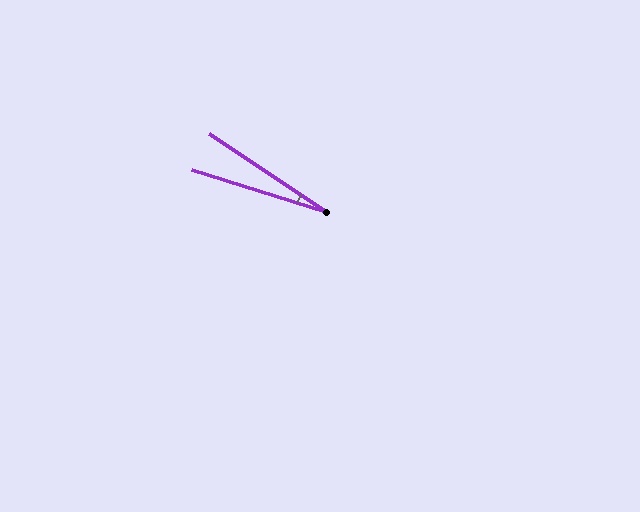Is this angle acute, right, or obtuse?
It is acute.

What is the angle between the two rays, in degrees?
Approximately 17 degrees.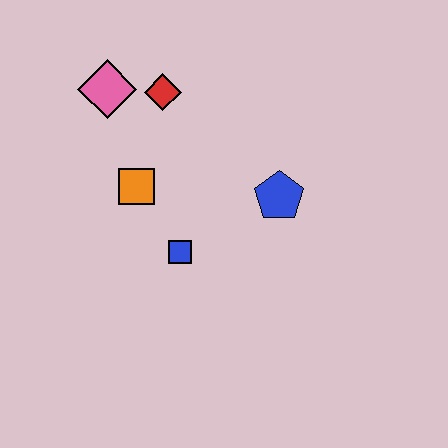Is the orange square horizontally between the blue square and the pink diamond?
Yes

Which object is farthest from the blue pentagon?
The pink diamond is farthest from the blue pentagon.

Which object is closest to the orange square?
The blue square is closest to the orange square.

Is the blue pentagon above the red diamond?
No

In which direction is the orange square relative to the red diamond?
The orange square is below the red diamond.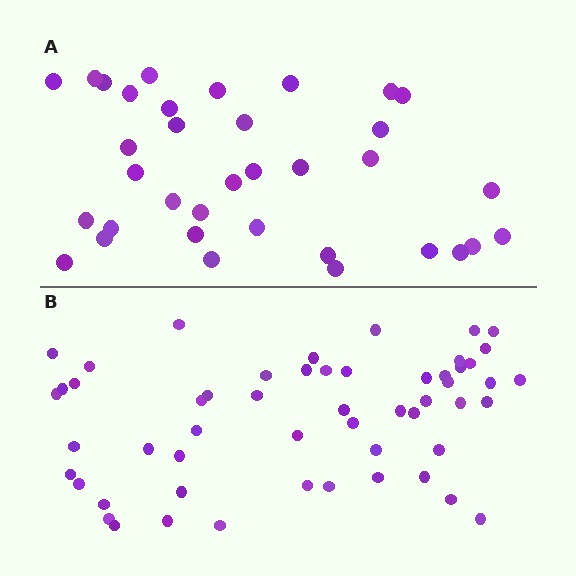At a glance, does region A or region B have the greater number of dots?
Region B (the bottom region) has more dots.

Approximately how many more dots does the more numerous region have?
Region B has approximately 20 more dots than region A.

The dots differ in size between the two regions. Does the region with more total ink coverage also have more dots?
No. Region A has more total ink coverage because its dots are larger, but region B actually contains more individual dots. Total area can be misleading — the number of items is what matters here.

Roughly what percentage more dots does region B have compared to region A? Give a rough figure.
About 55% more.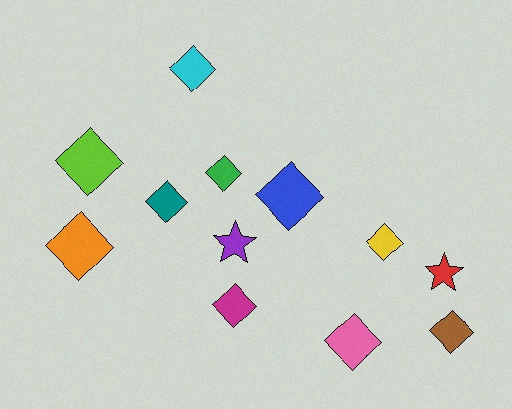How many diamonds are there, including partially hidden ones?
There are 10 diamonds.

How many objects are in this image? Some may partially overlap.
There are 12 objects.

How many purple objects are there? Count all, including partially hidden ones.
There is 1 purple object.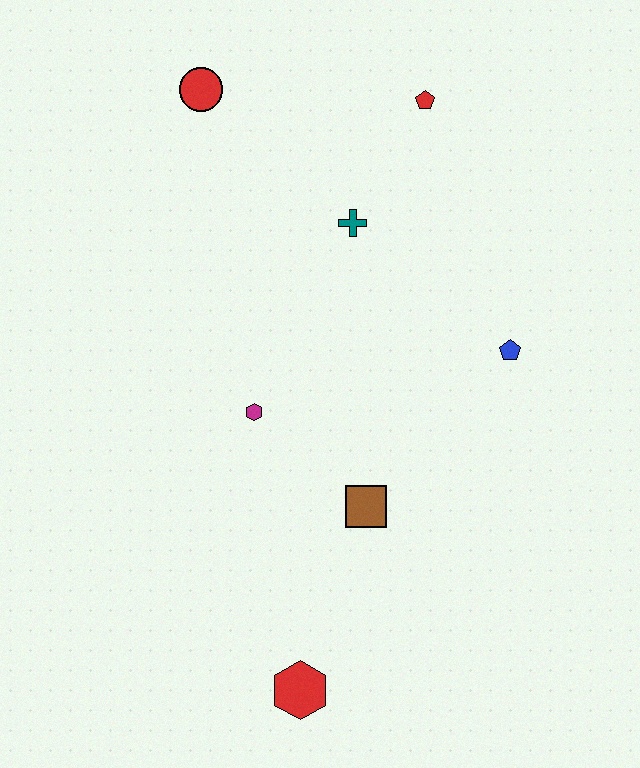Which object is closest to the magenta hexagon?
The brown square is closest to the magenta hexagon.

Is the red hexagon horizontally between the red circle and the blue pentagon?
Yes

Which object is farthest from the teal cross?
The red hexagon is farthest from the teal cross.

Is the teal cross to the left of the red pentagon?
Yes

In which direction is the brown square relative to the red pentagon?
The brown square is below the red pentagon.